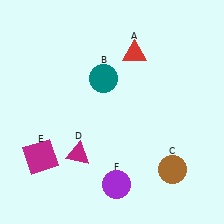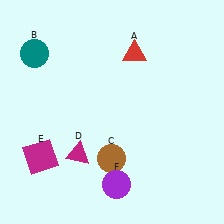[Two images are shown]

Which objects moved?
The objects that moved are: the teal circle (B), the brown circle (C).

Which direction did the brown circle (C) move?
The brown circle (C) moved left.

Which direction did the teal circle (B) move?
The teal circle (B) moved left.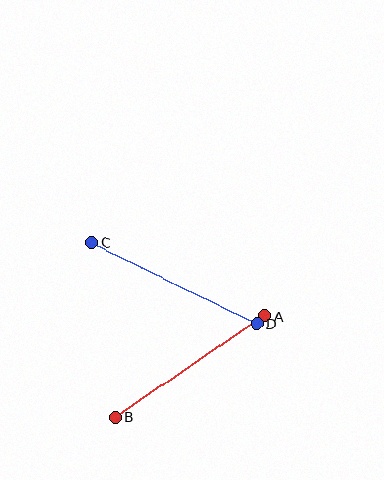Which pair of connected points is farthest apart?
Points C and D are farthest apart.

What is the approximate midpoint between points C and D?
The midpoint is at approximately (174, 283) pixels.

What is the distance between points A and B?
The distance is approximately 180 pixels.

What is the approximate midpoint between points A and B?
The midpoint is at approximately (190, 367) pixels.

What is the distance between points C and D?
The distance is approximately 184 pixels.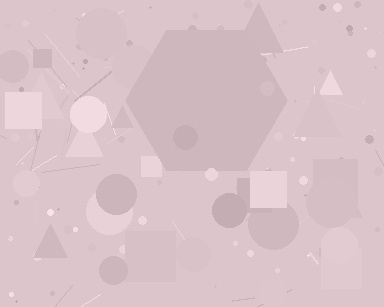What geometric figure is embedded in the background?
A hexagon is embedded in the background.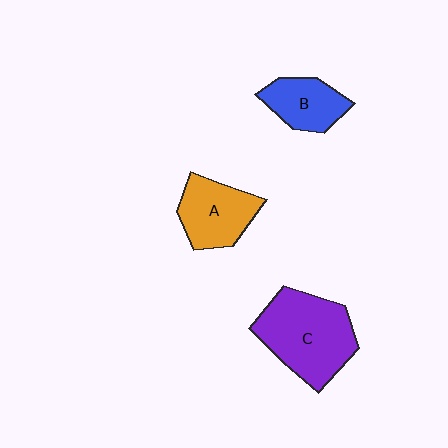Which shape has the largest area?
Shape C (purple).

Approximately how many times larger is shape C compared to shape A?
Approximately 1.5 times.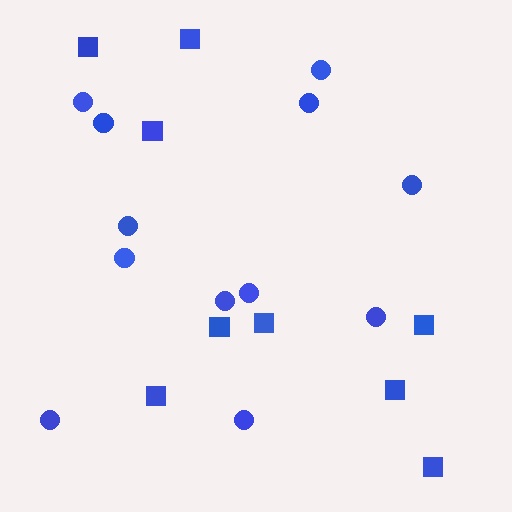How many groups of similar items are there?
There are 2 groups: one group of squares (9) and one group of circles (12).